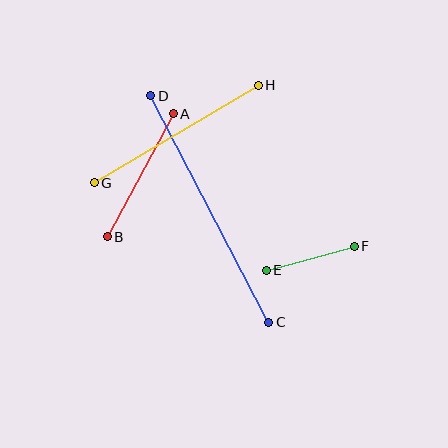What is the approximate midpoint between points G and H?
The midpoint is at approximately (176, 134) pixels.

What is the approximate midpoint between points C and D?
The midpoint is at approximately (210, 209) pixels.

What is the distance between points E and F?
The distance is approximately 91 pixels.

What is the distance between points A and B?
The distance is approximately 140 pixels.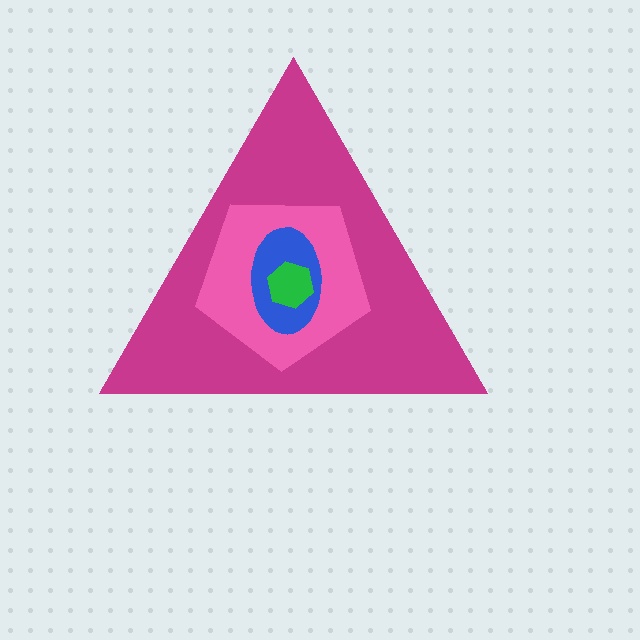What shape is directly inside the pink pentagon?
The blue ellipse.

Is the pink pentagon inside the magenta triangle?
Yes.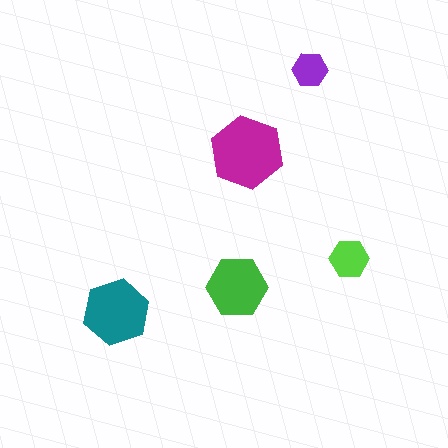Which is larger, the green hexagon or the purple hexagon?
The green one.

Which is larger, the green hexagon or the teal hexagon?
The teal one.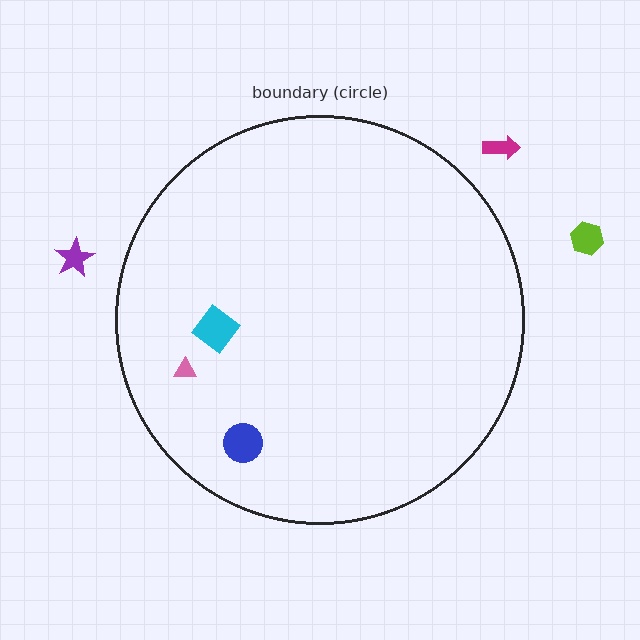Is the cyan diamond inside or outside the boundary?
Inside.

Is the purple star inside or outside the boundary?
Outside.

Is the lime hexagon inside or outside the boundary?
Outside.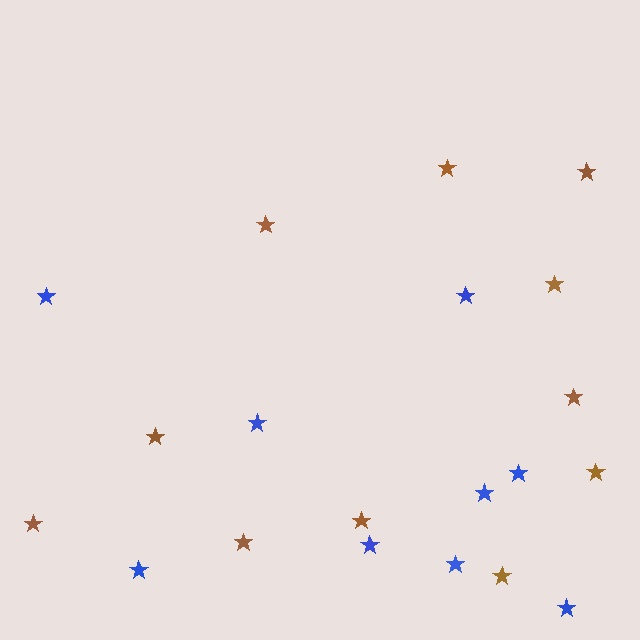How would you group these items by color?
There are 2 groups: one group of brown stars (11) and one group of blue stars (9).